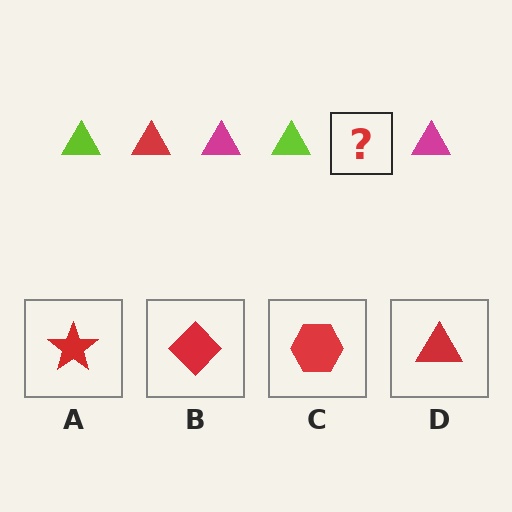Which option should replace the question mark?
Option D.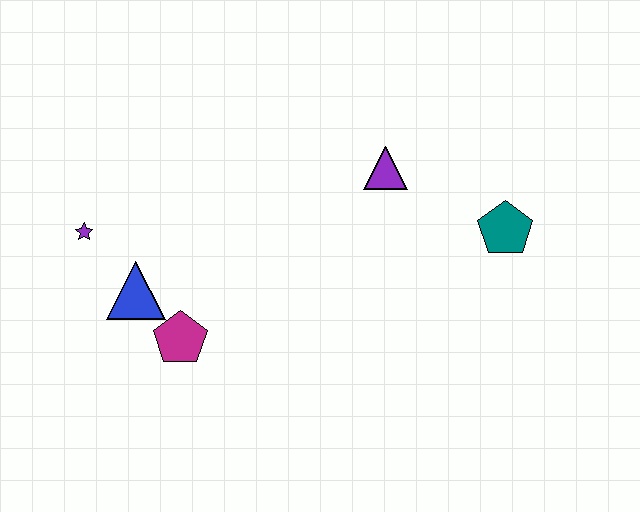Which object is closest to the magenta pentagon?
The blue triangle is closest to the magenta pentagon.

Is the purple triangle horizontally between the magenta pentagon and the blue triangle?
No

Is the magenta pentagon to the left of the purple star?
No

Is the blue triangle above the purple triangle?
No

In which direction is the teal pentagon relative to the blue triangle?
The teal pentagon is to the right of the blue triangle.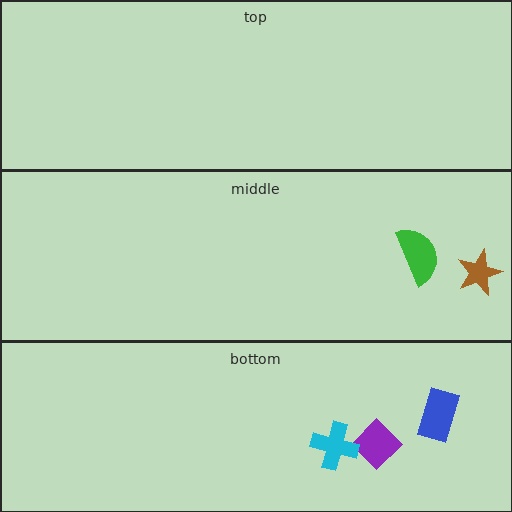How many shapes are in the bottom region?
3.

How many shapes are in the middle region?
2.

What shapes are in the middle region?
The brown star, the green semicircle.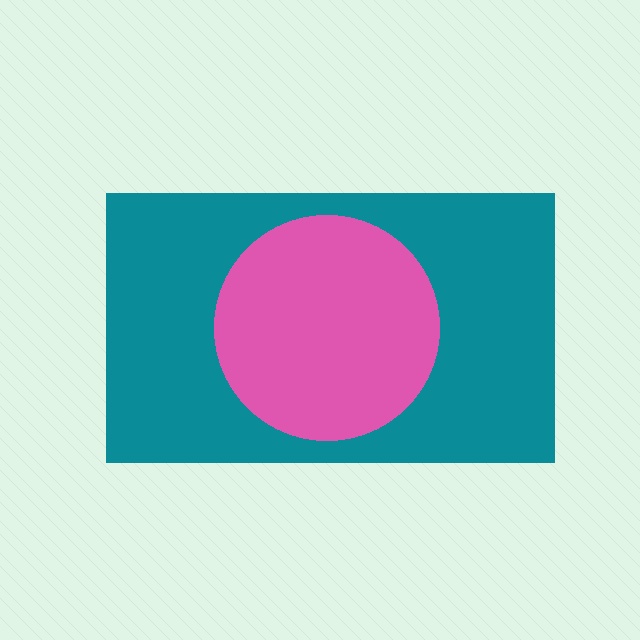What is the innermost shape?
The pink circle.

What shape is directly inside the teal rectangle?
The pink circle.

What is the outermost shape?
The teal rectangle.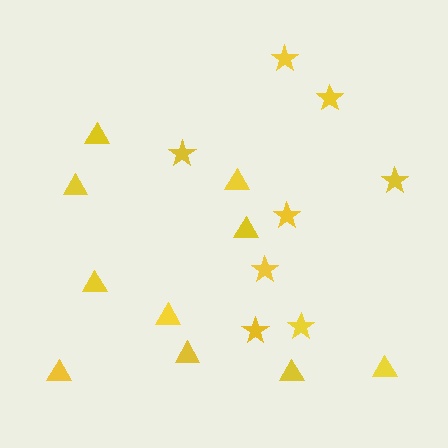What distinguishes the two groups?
There are 2 groups: one group of triangles (10) and one group of stars (8).